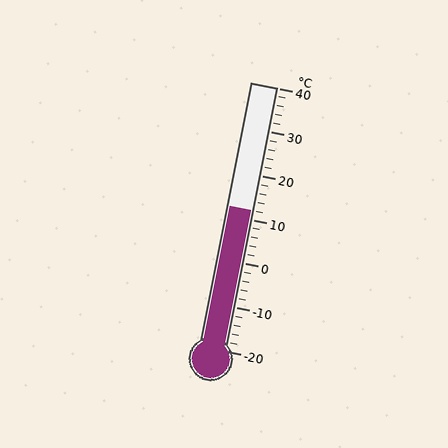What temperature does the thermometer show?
The thermometer shows approximately 12°C.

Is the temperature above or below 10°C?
The temperature is above 10°C.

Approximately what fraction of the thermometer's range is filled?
The thermometer is filled to approximately 55% of its range.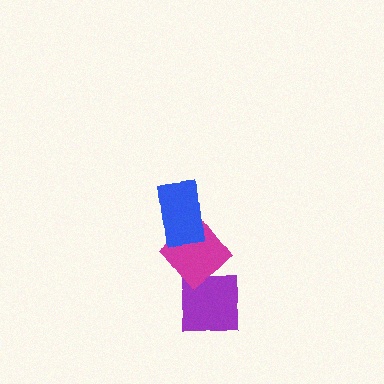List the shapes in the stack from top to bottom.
From top to bottom: the blue rectangle, the magenta diamond, the purple square.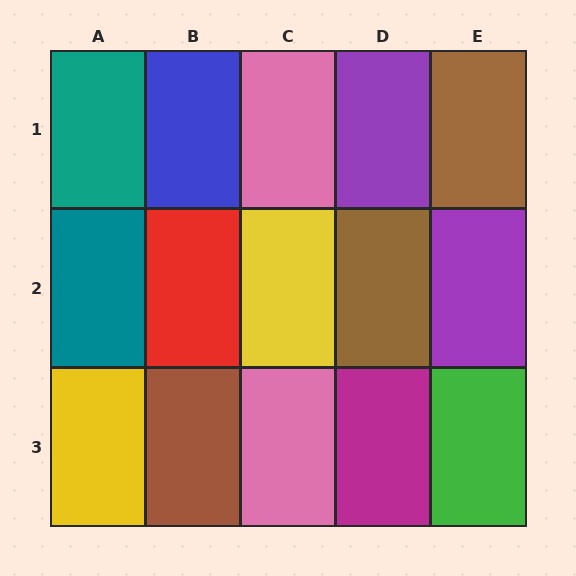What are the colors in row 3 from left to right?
Yellow, brown, pink, magenta, green.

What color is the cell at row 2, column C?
Yellow.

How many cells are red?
1 cell is red.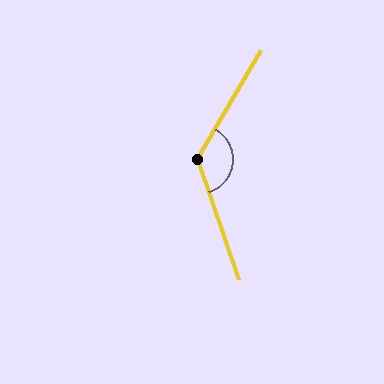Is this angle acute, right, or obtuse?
It is obtuse.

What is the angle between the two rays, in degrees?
Approximately 131 degrees.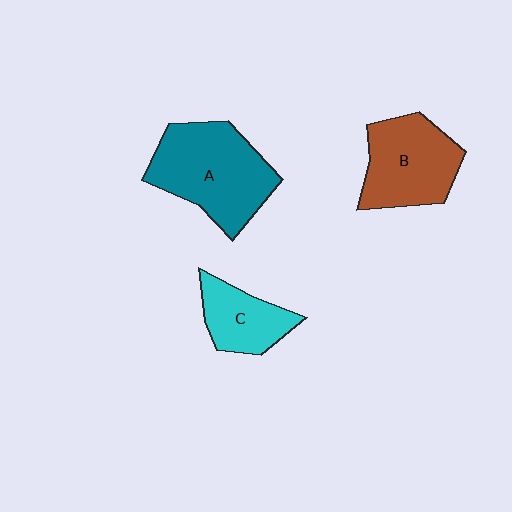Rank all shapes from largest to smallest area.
From largest to smallest: A (teal), B (brown), C (cyan).